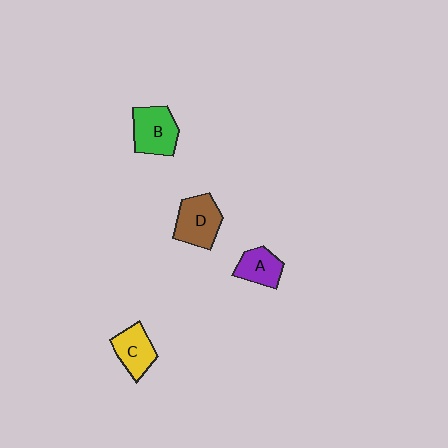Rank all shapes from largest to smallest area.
From largest to smallest: D (brown), B (green), C (yellow), A (purple).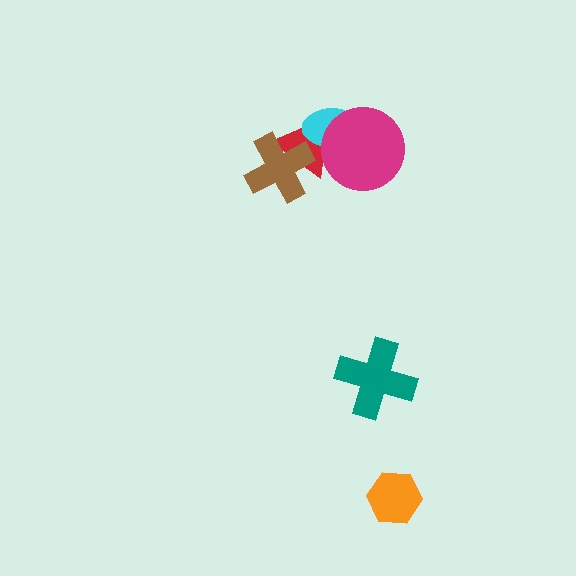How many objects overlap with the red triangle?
3 objects overlap with the red triangle.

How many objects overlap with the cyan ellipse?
2 objects overlap with the cyan ellipse.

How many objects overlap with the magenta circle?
2 objects overlap with the magenta circle.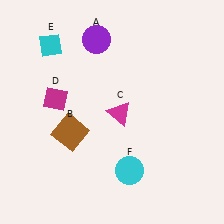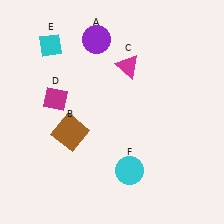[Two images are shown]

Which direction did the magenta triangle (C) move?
The magenta triangle (C) moved up.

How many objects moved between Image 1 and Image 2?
1 object moved between the two images.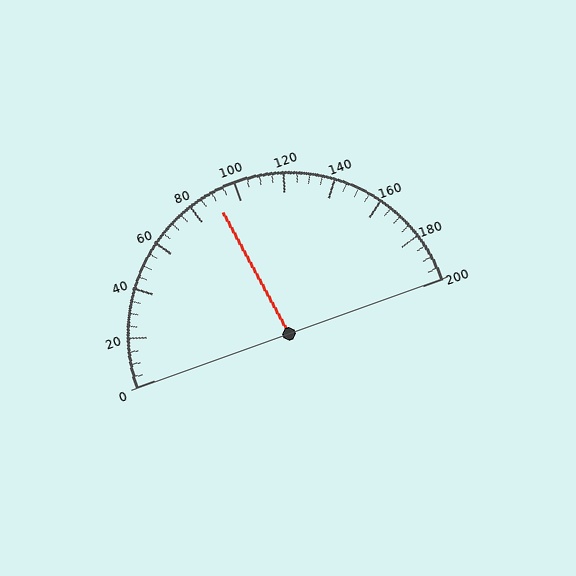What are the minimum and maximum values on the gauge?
The gauge ranges from 0 to 200.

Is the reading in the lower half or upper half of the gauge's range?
The reading is in the lower half of the range (0 to 200).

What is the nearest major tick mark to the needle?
The nearest major tick mark is 80.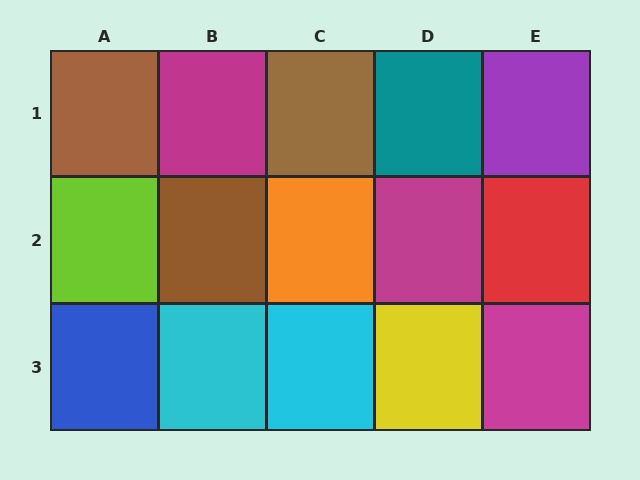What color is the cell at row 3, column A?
Blue.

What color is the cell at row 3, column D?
Yellow.